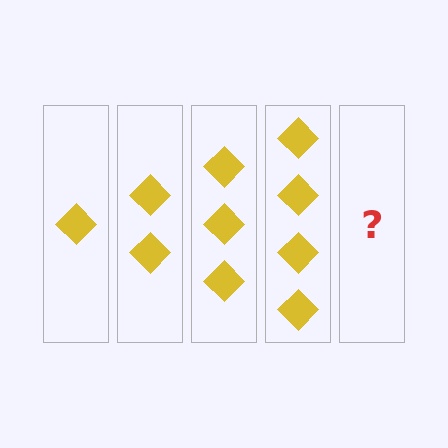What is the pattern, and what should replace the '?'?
The pattern is that each step adds one more diamond. The '?' should be 5 diamonds.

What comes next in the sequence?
The next element should be 5 diamonds.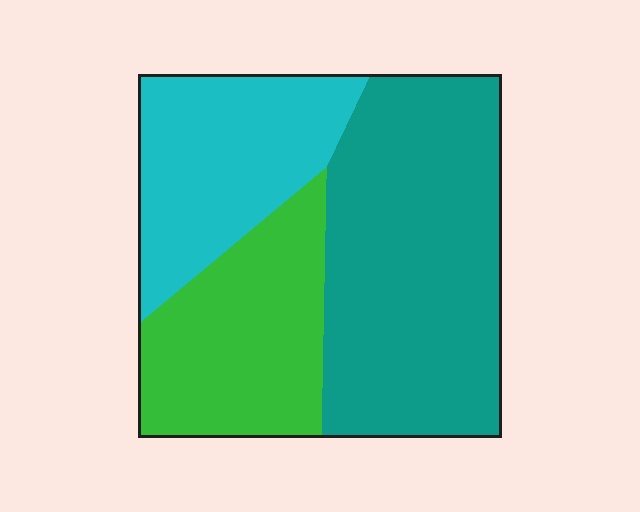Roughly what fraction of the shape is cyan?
Cyan takes up between a sixth and a third of the shape.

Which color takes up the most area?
Teal, at roughly 45%.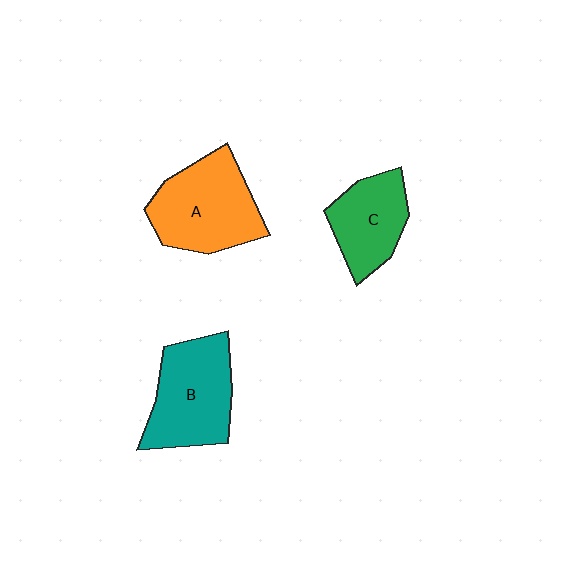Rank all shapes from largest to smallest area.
From largest to smallest: A (orange), B (teal), C (green).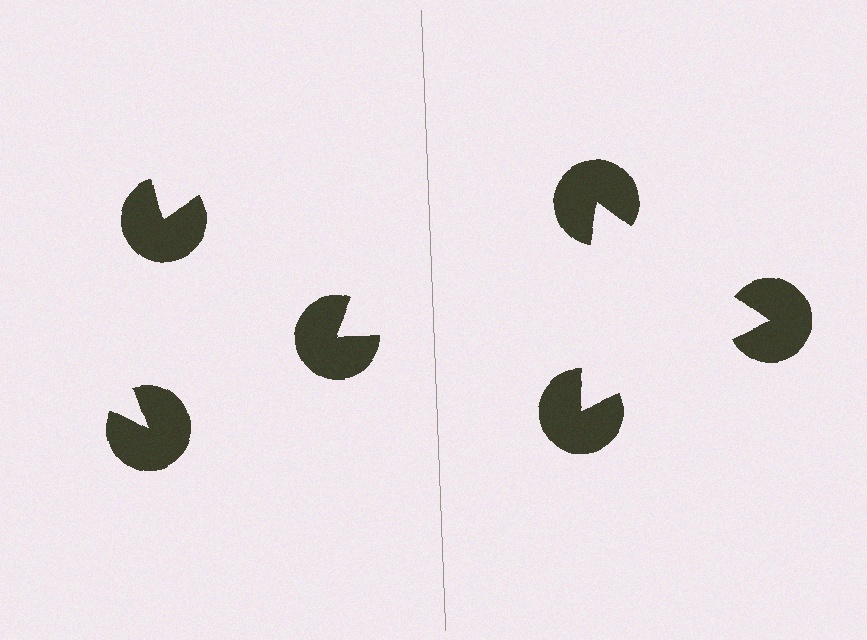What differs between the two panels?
The pac-man discs are positioned identically on both sides; only the wedge orientations differ. On the right they align to a triangle; on the left they are misaligned.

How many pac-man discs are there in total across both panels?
6 — 3 on each side.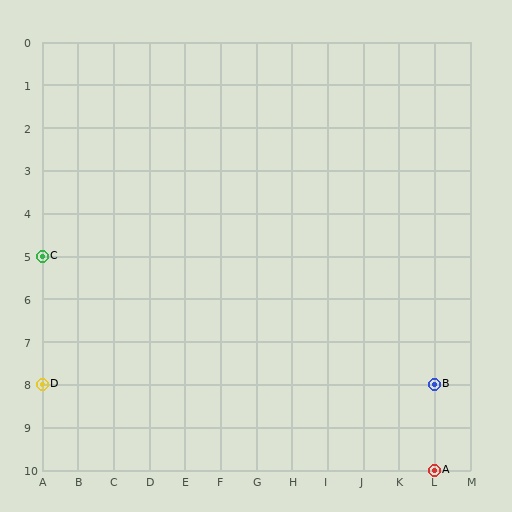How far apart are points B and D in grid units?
Points B and D are 11 columns apart.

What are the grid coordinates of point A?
Point A is at grid coordinates (L, 10).